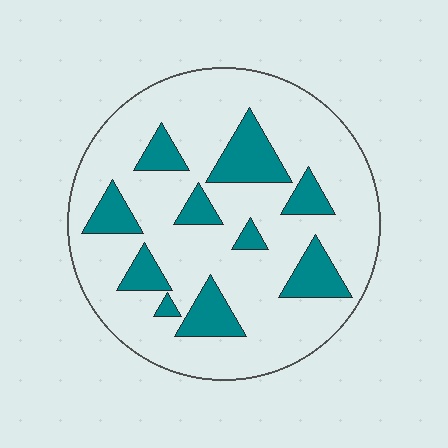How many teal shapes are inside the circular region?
10.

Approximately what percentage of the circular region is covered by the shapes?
Approximately 20%.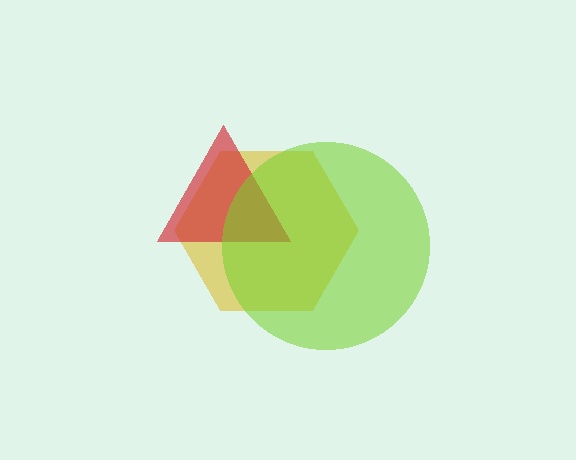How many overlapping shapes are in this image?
There are 3 overlapping shapes in the image.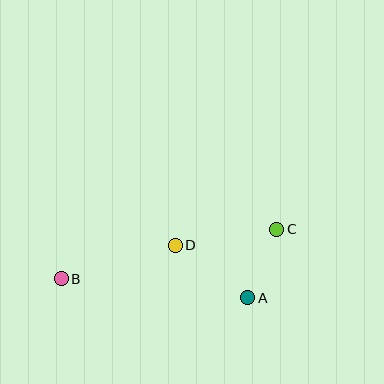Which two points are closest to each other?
Points A and C are closest to each other.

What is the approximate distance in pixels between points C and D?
The distance between C and D is approximately 103 pixels.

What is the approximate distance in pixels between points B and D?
The distance between B and D is approximately 119 pixels.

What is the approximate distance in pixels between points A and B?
The distance between A and B is approximately 187 pixels.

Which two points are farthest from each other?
Points B and C are farthest from each other.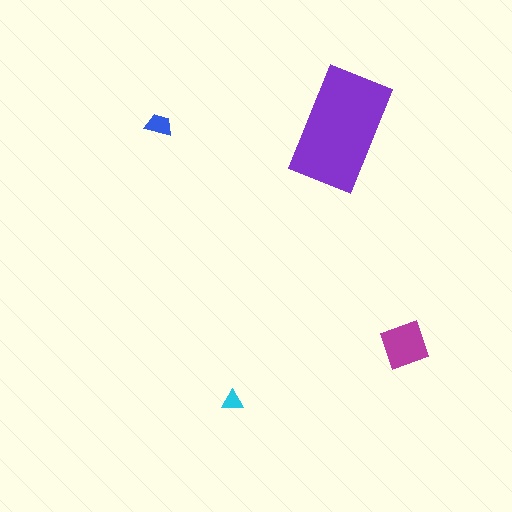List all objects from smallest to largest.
The cyan triangle, the blue trapezoid, the magenta diamond, the purple rectangle.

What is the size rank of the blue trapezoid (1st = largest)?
3rd.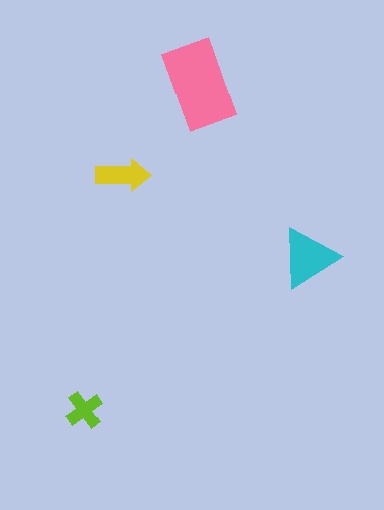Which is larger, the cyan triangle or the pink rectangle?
The pink rectangle.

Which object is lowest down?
The lime cross is bottommost.